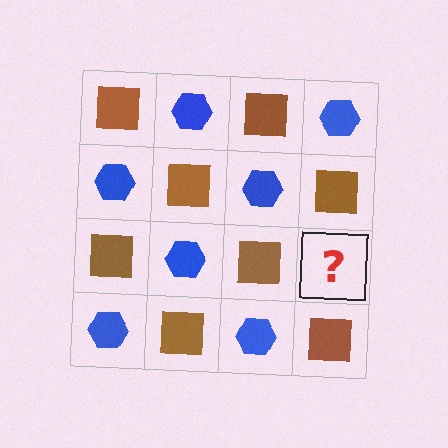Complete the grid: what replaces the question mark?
The question mark should be replaced with a blue hexagon.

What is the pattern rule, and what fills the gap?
The rule is that it alternates brown square and blue hexagon in a checkerboard pattern. The gap should be filled with a blue hexagon.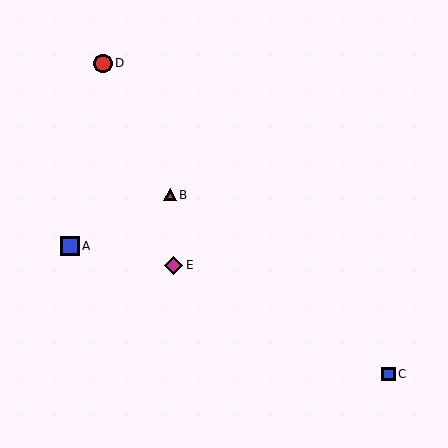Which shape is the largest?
The blue square (labeled A) is the largest.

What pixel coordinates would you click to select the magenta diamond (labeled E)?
Click at (174, 265) to select the magenta diamond E.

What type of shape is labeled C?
Shape C is a blue square.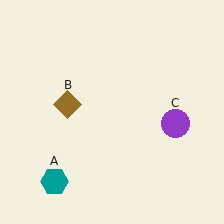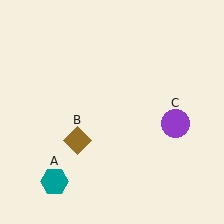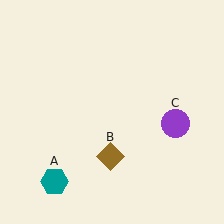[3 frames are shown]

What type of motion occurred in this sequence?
The brown diamond (object B) rotated counterclockwise around the center of the scene.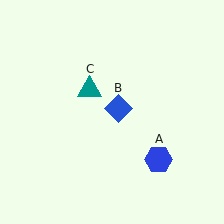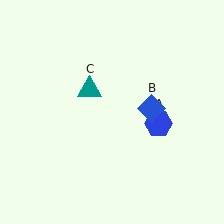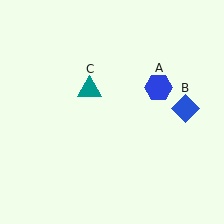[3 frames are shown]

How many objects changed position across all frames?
2 objects changed position: blue hexagon (object A), blue diamond (object B).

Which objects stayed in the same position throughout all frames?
Teal triangle (object C) remained stationary.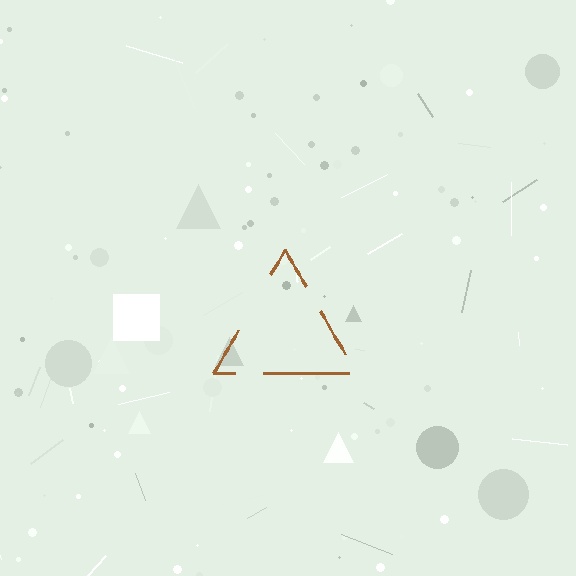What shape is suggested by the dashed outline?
The dashed outline suggests a triangle.